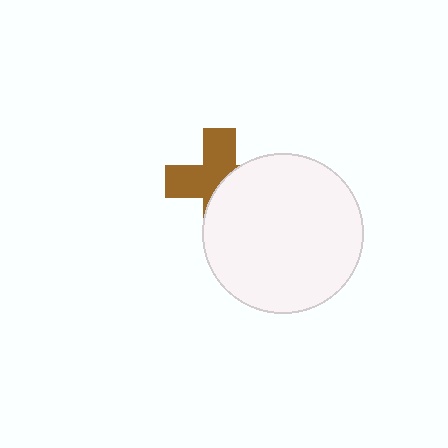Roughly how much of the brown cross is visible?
About half of it is visible (roughly 53%).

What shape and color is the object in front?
The object in front is a white circle.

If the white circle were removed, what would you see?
You would see the complete brown cross.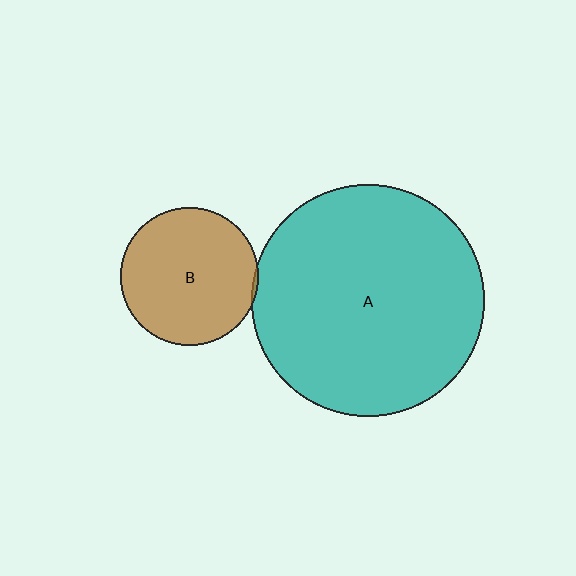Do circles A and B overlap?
Yes.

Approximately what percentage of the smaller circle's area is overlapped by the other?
Approximately 5%.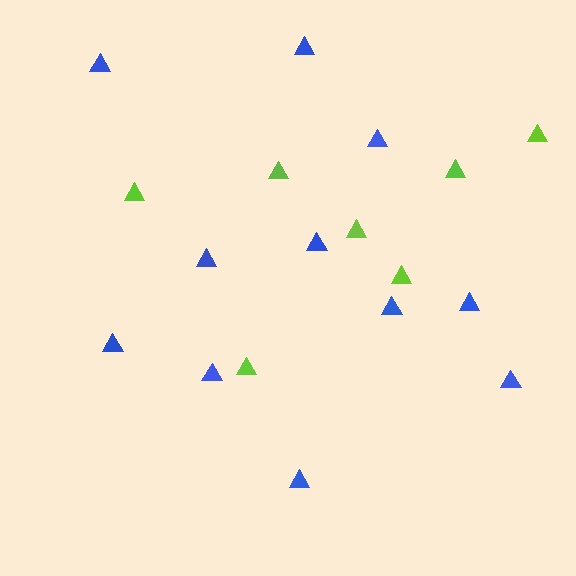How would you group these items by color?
There are 2 groups: one group of lime triangles (7) and one group of blue triangles (11).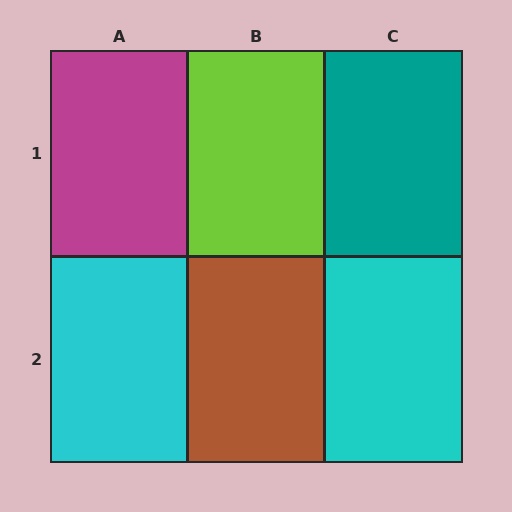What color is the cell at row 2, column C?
Cyan.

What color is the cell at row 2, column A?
Cyan.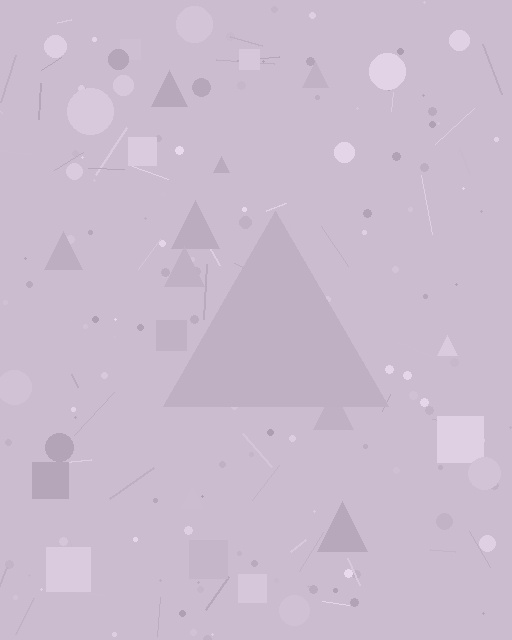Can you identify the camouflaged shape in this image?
The camouflaged shape is a triangle.